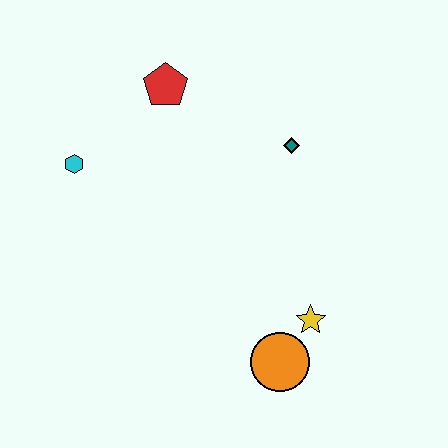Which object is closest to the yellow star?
The orange circle is closest to the yellow star.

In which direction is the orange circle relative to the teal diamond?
The orange circle is below the teal diamond.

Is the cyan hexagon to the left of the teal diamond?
Yes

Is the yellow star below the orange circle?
No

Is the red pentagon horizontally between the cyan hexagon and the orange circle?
Yes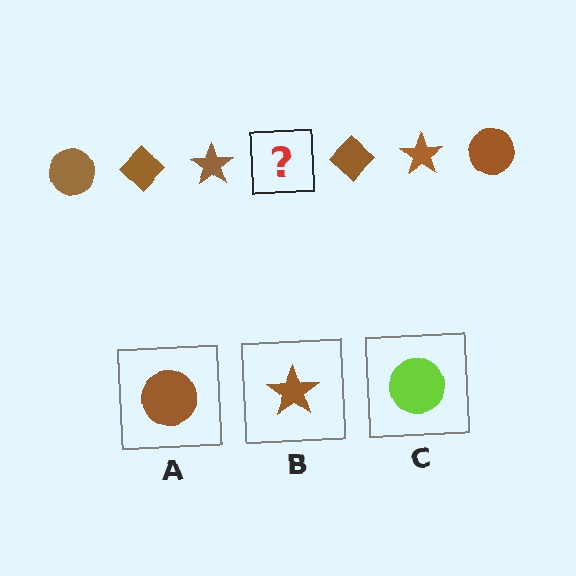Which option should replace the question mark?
Option A.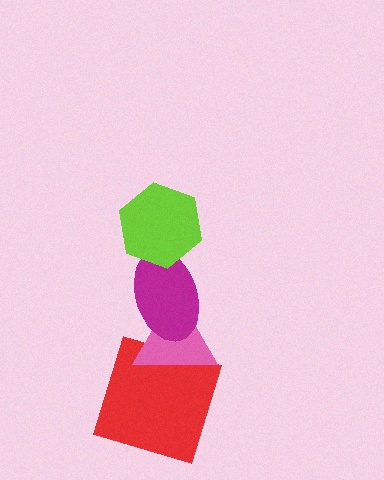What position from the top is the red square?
The red square is 4th from the top.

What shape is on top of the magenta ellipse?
The lime hexagon is on top of the magenta ellipse.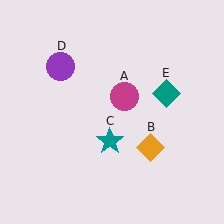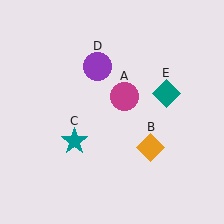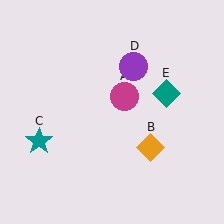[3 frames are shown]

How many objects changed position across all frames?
2 objects changed position: teal star (object C), purple circle (object D).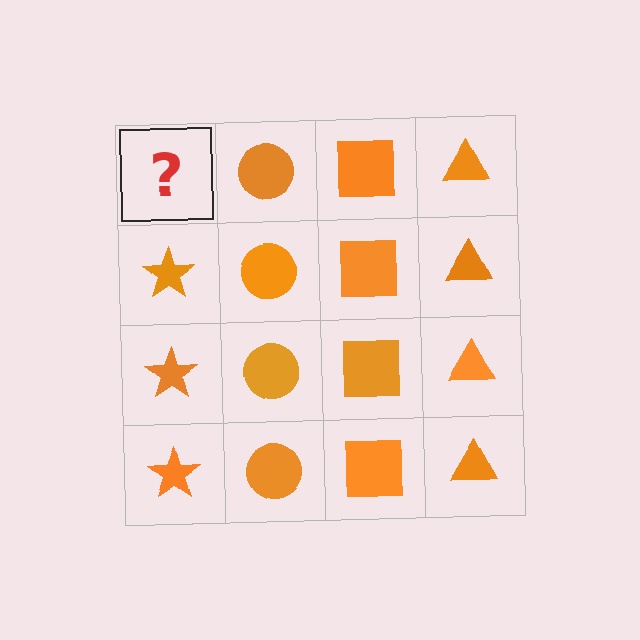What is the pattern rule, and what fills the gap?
The rule is that each column has a consistent shape. The gap should be filled with an orange star.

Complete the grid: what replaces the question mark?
The question mark should be replaced with an orange star.